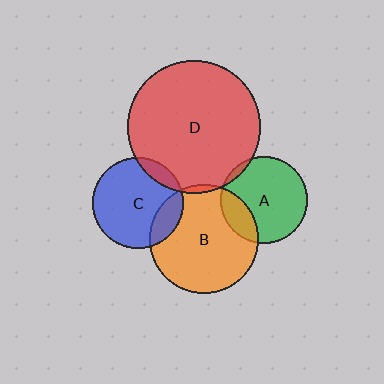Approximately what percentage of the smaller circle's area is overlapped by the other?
Approximately 20%.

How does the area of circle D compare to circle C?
Approximately 2.1 times.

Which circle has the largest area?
Circle D (red).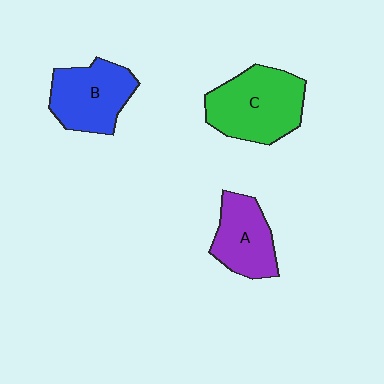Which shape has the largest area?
Shape C (green).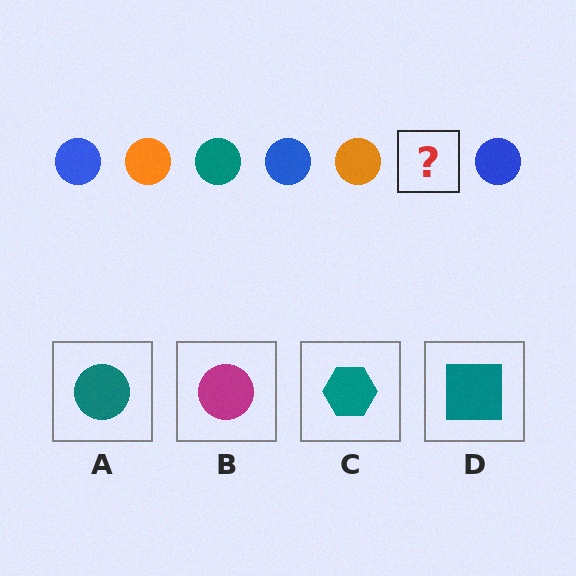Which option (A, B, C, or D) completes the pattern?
A.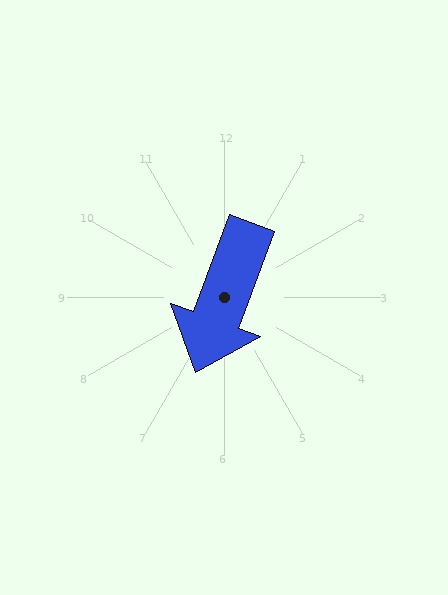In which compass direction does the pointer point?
South.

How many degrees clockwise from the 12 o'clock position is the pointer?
Approximately 201 degrees.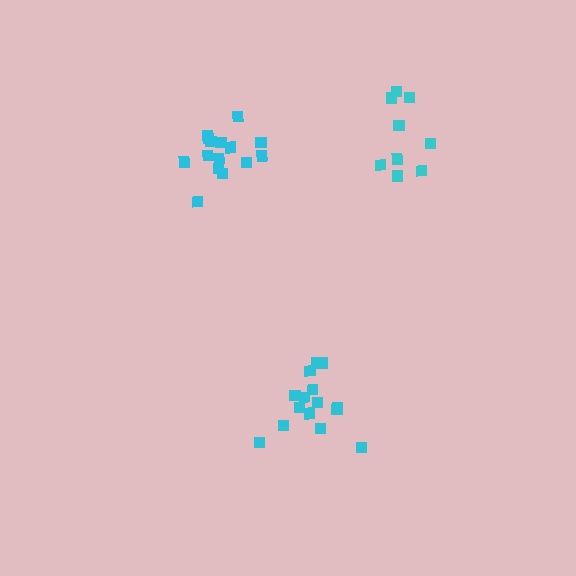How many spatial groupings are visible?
There are 3 spatial groupings.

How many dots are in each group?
Group 1: 15 dots, Group 2: 15 dots, Group 3: 9 dots (39 total).